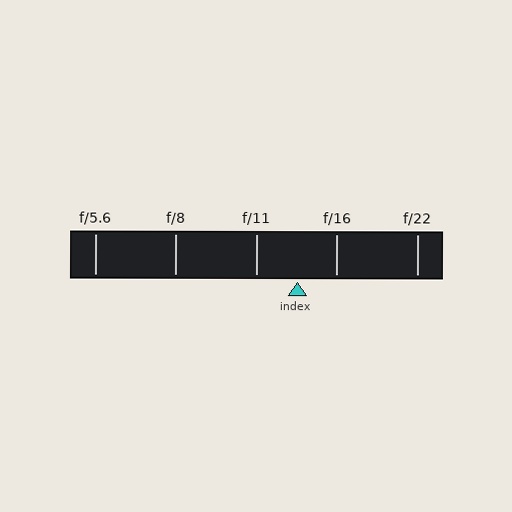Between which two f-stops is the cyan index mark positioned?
The index mark is between f/11 and f/16.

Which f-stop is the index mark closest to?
The index mark is closest to f/16.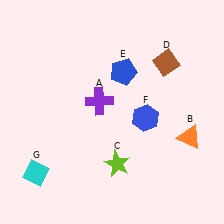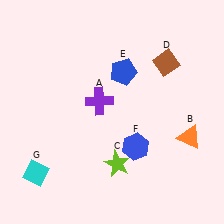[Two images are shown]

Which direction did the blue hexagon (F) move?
The blue hexagon (F) moved down.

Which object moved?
The blue hexagon (F) moved down.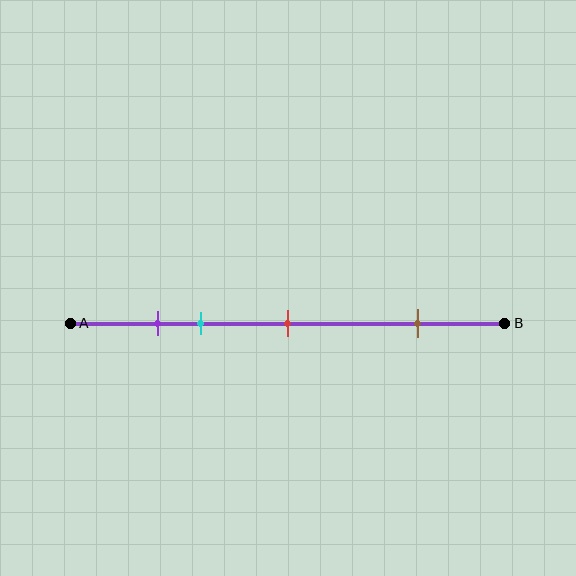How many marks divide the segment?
There are 4 marks dividing the segment.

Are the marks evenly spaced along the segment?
No, the marks are not evenly spaced.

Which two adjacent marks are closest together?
The purple and cyan marks are the closest adjacent pair.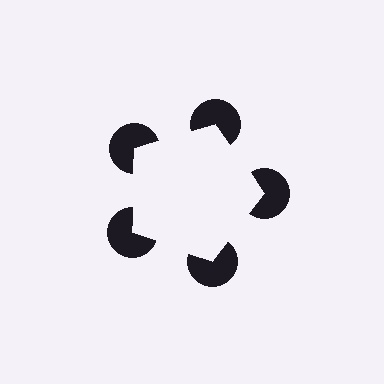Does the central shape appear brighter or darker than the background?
It typically appears slightly brighter than the background, even though no actual brightness change is drawn.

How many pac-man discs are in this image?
There are 5 — one at each vertex of the illusory pentagon.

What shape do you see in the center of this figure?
An illusory pentagon — its edges are inferred from the aligned wedge cuts in the pac-man discs, not physically drawn.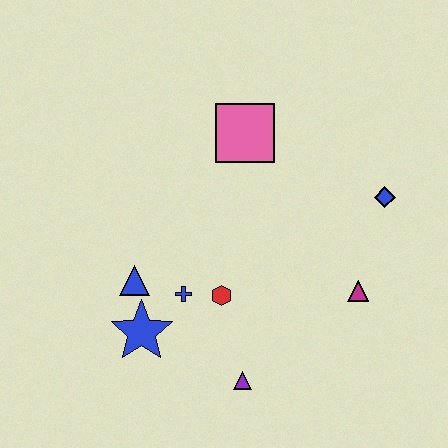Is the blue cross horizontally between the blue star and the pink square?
Yes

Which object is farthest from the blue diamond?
The blue star is farthest from the blue diamond.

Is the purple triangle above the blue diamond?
No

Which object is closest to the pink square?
The blue diamond is closest to the pink square.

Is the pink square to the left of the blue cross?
No